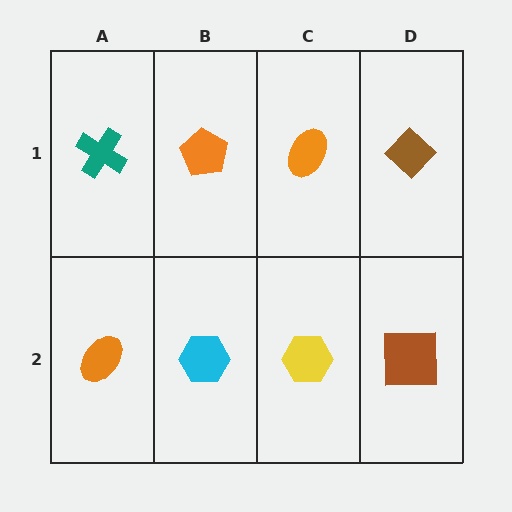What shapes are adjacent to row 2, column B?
An orange pentagon (row 1, column B), an orange ellipse (row 2, column A), a yellow hexagon (row 2, column C).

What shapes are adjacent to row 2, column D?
A brown diamond (row 1, column D), a yellow hexagon (row 2, column C).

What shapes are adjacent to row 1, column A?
An orange ellipse (row 2, column A), an orange pentagon (row 1, column B).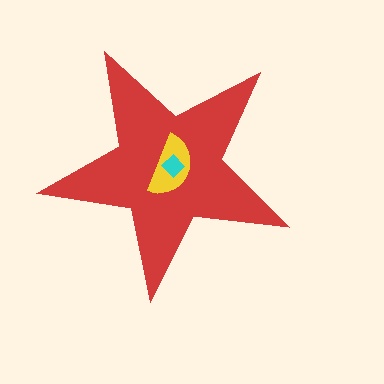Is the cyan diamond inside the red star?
Yes.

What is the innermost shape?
The cyan diamond.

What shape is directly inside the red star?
The yellow semicircle.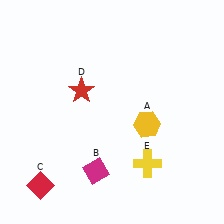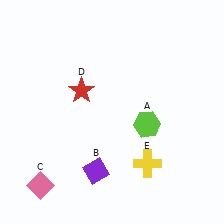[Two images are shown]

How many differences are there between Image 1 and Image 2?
There are 3 differences between the two images.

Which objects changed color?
A changed from yellow to lime. B changed from magenta to purple. C changed from red to pink.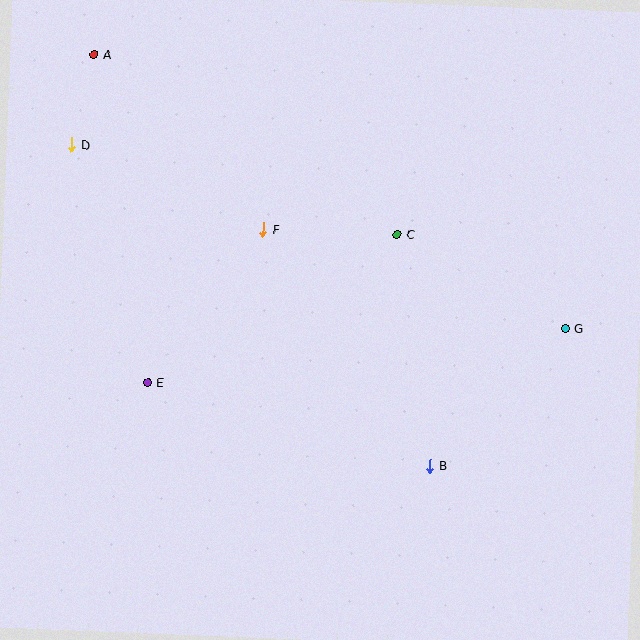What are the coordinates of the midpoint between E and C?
The midpoint between E and C is at (272, 308).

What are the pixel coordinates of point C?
Point C is at (397, 234).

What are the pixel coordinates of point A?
Point A is at (94, 55).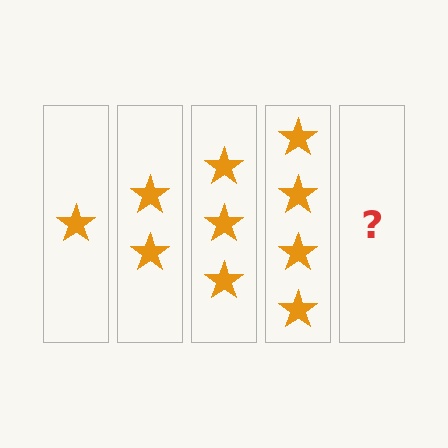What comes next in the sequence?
The next element should be 5 stars.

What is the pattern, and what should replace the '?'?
The pattern is that each step adds one more star. The '?' should be 5 stars.